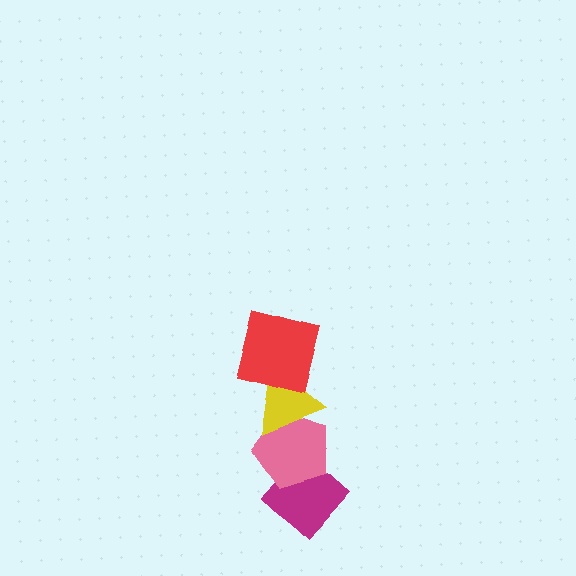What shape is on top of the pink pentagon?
The yellow triangle is on top of the pink pentagon.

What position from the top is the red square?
The red square is 1st from the top.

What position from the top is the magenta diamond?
The magenta diamond is 4th from the top.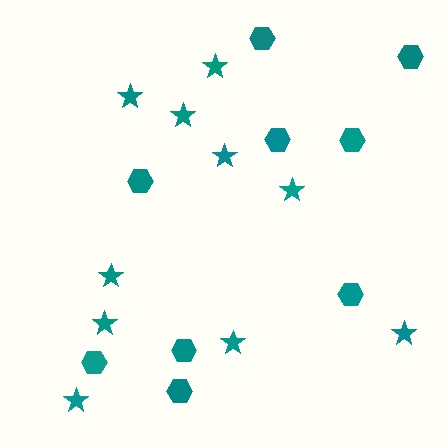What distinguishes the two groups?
There are 2 groups: one group of hexagons (9) and one group of stars (10).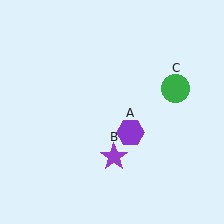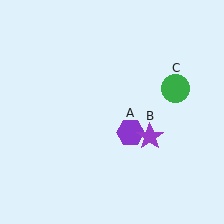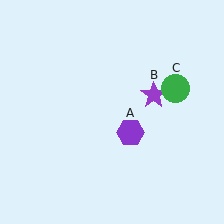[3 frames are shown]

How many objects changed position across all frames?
1 object changed position: purple star (object B).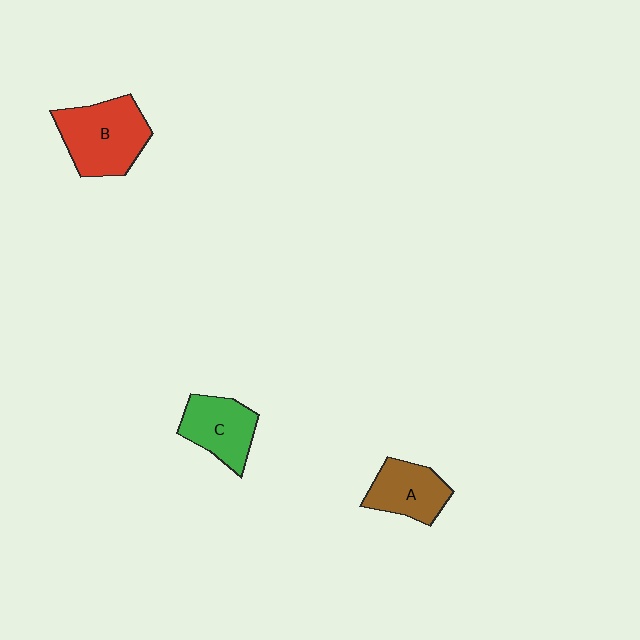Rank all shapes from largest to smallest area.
From largest to smallest: B (red), C (green), A (brown).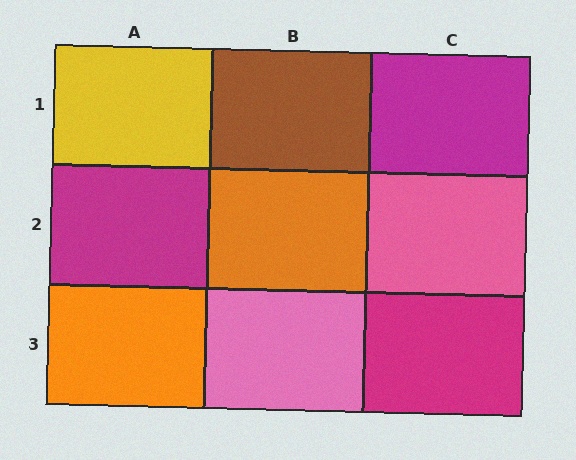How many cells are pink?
2 cells are pink.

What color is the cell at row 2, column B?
Orange.